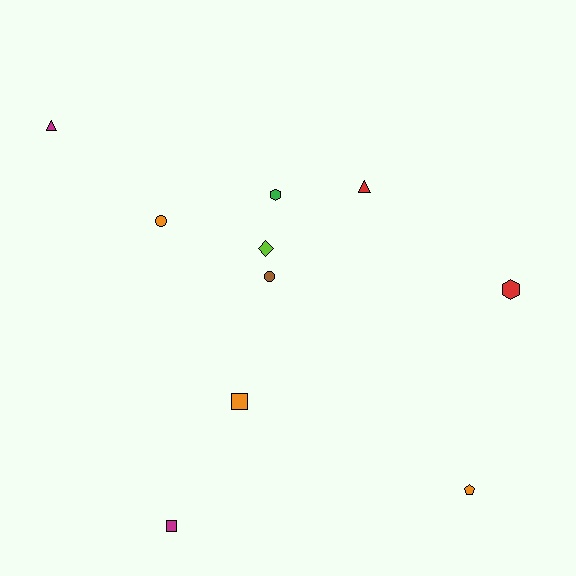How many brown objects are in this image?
There is 1 brown object.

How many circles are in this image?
There are 2 circles.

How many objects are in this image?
There are 10 objects.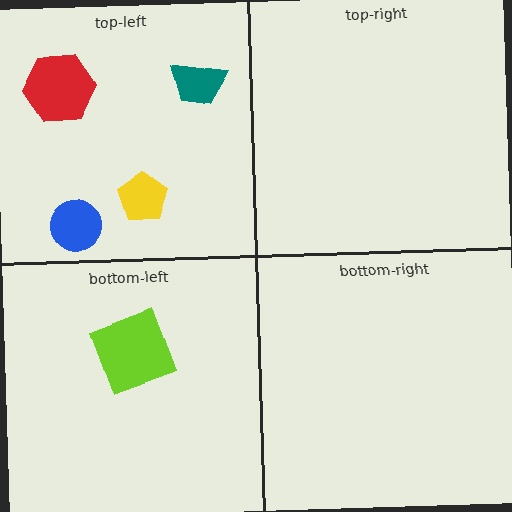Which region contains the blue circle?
The top-left region.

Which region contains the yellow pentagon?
The top-left region.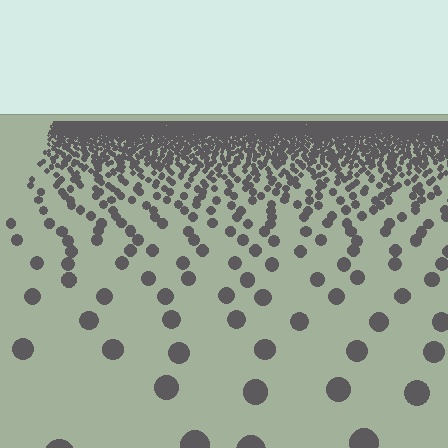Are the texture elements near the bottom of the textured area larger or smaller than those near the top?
Larger. Near the bottom, elements are closer to the viewer and appear at a bigger on-screen size.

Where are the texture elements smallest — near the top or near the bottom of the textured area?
Near the top.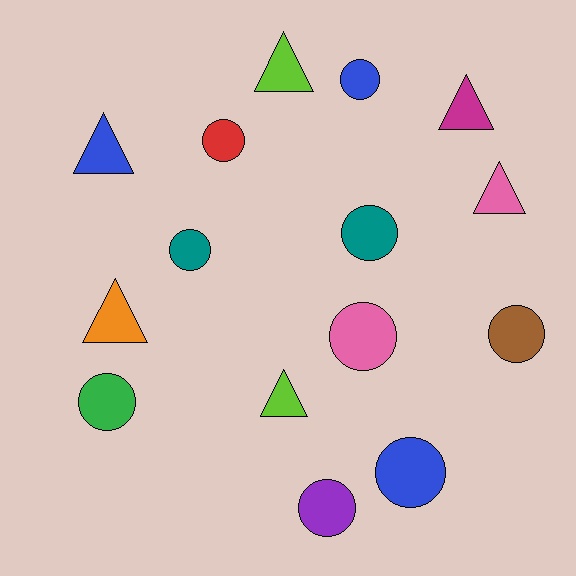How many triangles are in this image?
There are 6 triangles.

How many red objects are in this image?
There is 1 red object.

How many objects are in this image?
There are 15 objects.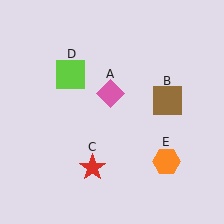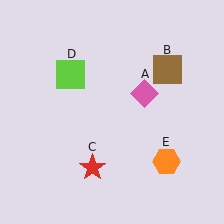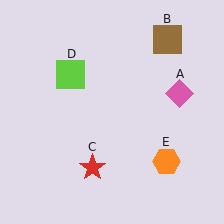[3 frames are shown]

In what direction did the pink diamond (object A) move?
The pink diamond (object A) moved right.